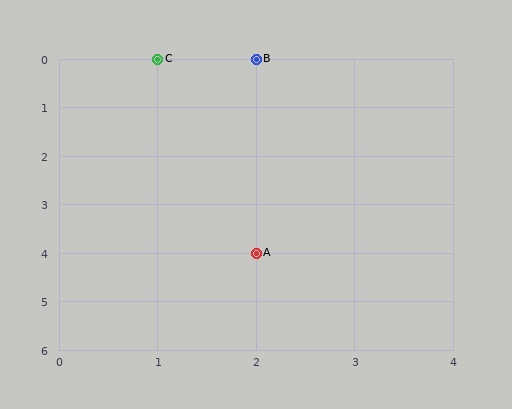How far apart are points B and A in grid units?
Points B and A are 4 rows apart.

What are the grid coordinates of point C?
Point C is at grid coordinates (1, 0).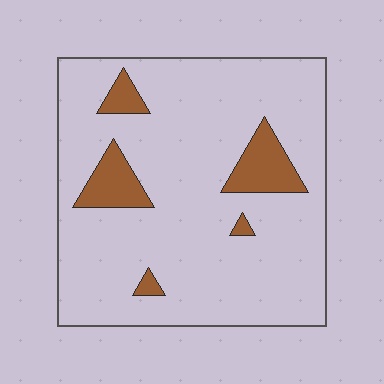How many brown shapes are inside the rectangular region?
5.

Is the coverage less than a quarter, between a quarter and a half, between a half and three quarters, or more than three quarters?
Less than a quarter.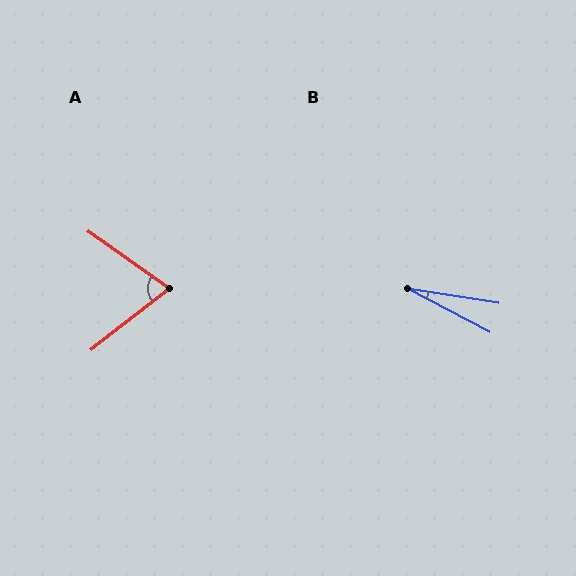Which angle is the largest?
A, at approximately 73 degrees.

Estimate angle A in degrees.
Approximately 73 degrees.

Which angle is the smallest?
B, at approximately 19 degrees.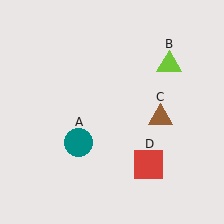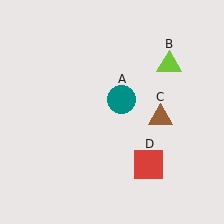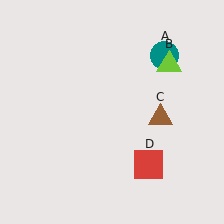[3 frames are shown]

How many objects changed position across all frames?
1 object changed position: teal circle (object A).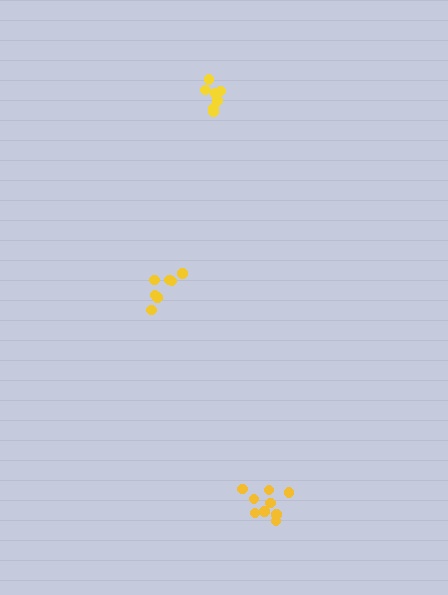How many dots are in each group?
Group 1: 7 dots, Group 2: 7 dots, Group 3: 9 dots (23 total).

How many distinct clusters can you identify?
There are 3 distinct clusters.